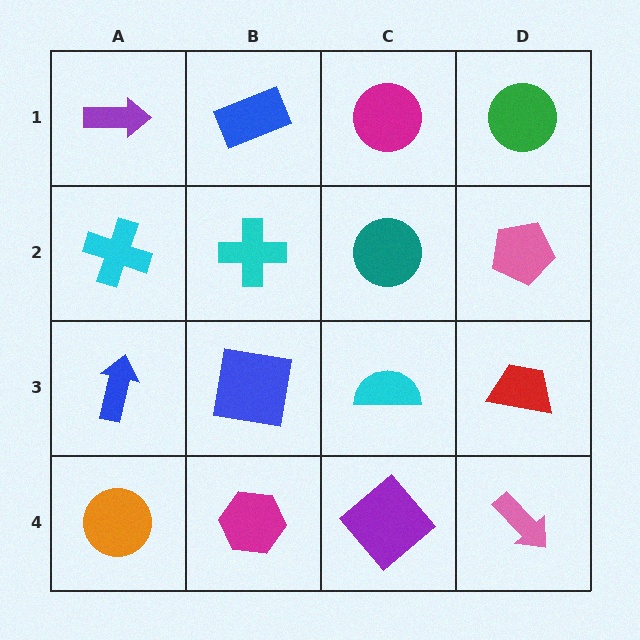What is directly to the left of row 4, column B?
An orange circle.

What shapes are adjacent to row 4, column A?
A blue arrow (row 3, column A), a magenta hexagon (row 4, column B).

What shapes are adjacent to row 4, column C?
A cyan semicircle (row 3, column C), a magenta hexagon (row 4, column B), a pink arrow (row 4, column D).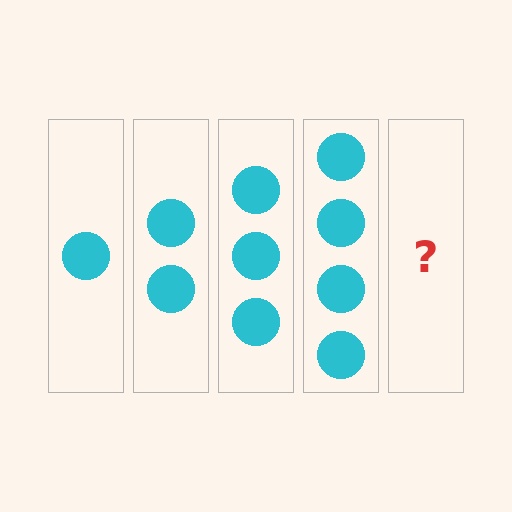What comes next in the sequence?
The next element should be 5 circles.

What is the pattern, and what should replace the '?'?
The pattern is that each step adds one more circle. The '?' should be 5 circles.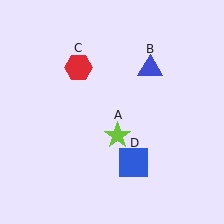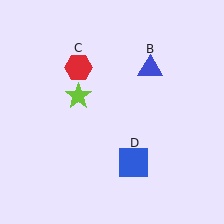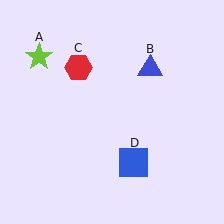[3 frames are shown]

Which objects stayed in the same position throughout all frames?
Blue triangle (object B) and red hexagon (object C) and blue square (object D) remained stationary.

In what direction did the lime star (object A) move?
The lime star (object A) moved up and to the left.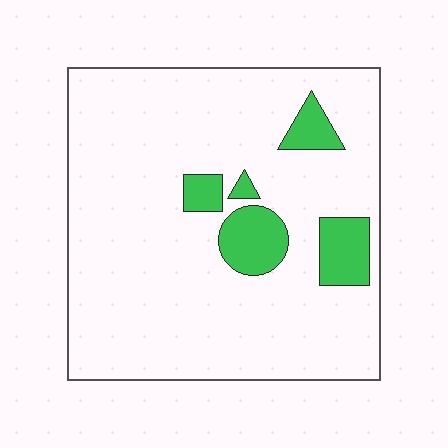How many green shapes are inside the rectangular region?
5.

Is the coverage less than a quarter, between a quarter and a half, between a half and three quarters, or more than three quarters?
Less than a quarter.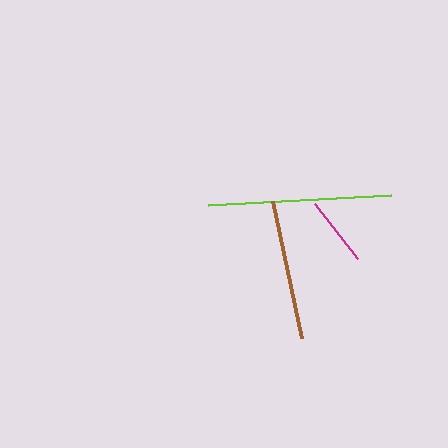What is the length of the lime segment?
The lime segment is approximately 184 pixels long.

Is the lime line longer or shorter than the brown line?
The lime line is longer than the brown line.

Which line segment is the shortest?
The magenta line is the shortest at approximately 71 pixels.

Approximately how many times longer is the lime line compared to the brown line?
The lime line is approximately 1.3 times the length of the brown line.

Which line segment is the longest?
The lime line is the longest at approximately 184 pixels.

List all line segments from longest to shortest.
From longest to shortest: lime, brown, magenta.